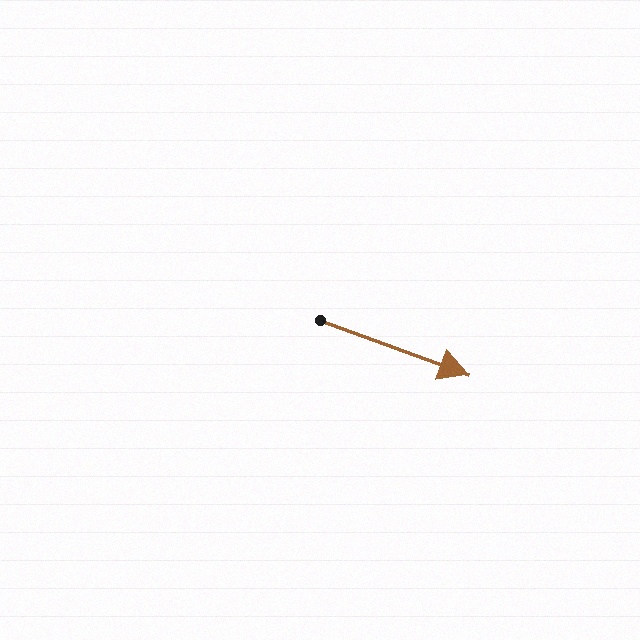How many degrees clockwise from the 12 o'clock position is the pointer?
Approximately 110 degrees.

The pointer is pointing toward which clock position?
Roughly 4 o'clock.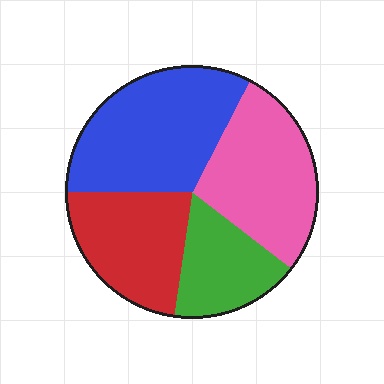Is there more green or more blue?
Blue.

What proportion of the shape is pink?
Pink covers about 30% of the shape.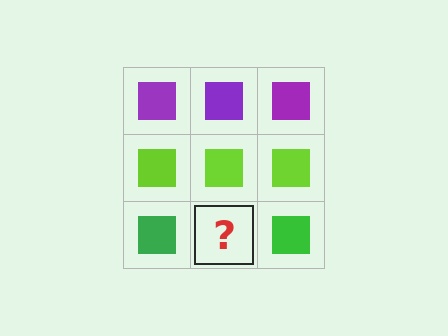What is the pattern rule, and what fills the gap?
The rule is that each row has a consistent color. The gap should be filled with a green square.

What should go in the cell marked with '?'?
The missing cell should contain a green square.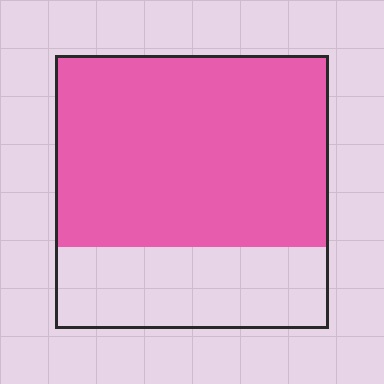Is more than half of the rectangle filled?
Yes.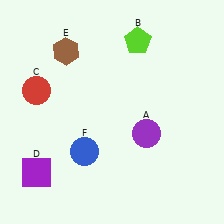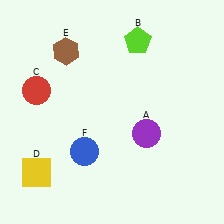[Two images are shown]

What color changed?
The square (D) changed from purple in Image 1 to yellow in Image 2.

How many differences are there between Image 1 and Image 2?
There is 1 difference between the two images.